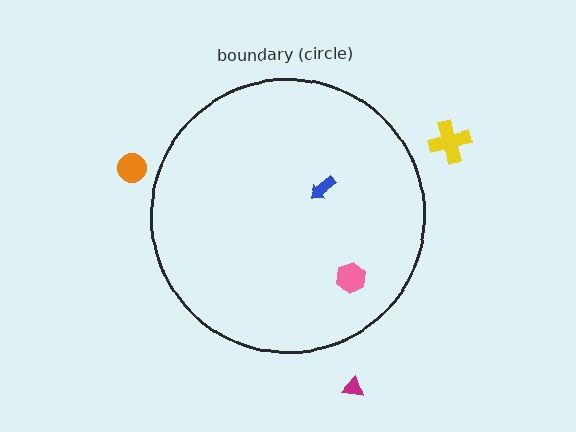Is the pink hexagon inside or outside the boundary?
Inside.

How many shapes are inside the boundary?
2 inside, 3 outside.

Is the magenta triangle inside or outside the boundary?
Outside.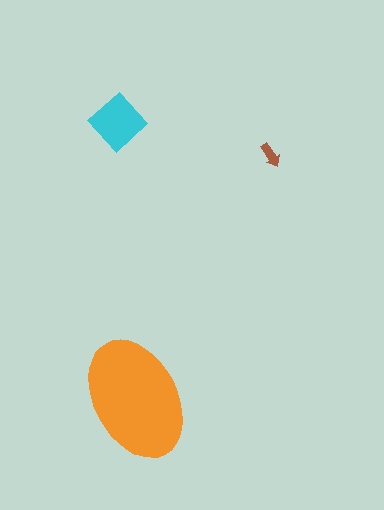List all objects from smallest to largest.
The brown arrow, the cyan diamond, the orange ellipse.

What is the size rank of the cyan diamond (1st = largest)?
2nd.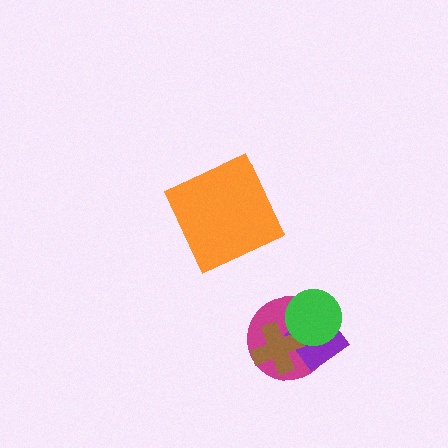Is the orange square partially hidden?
No, no other shape covers it.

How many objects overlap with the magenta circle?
3 objects overlap with the magenta circle.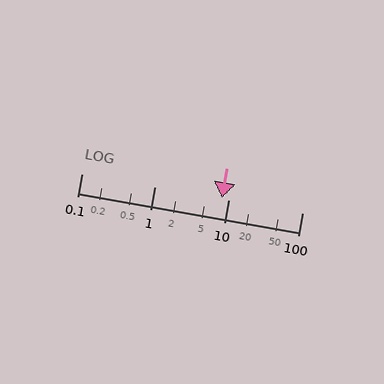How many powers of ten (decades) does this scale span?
The scale spans 3 decades, from 0.1 to 100.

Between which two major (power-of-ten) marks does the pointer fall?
The pointer is between 1 and 10.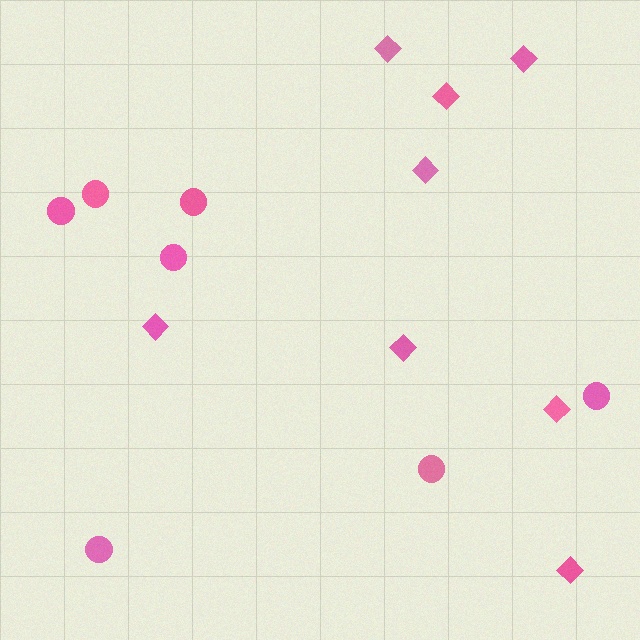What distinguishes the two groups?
There are 2 groups: one group of circles (7) and one group of diamonds (8).